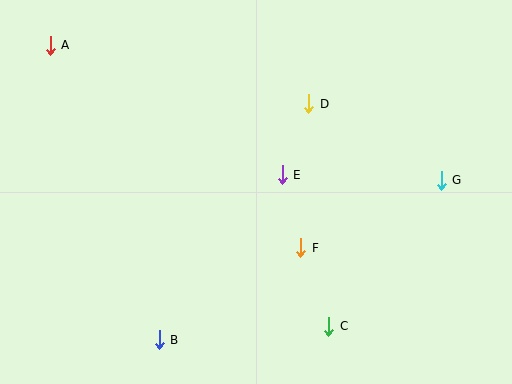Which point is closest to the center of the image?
Point E at (282, 175) is closest to the center.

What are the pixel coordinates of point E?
Point E is at (282, 175).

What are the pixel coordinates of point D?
Point D is at (309, 104).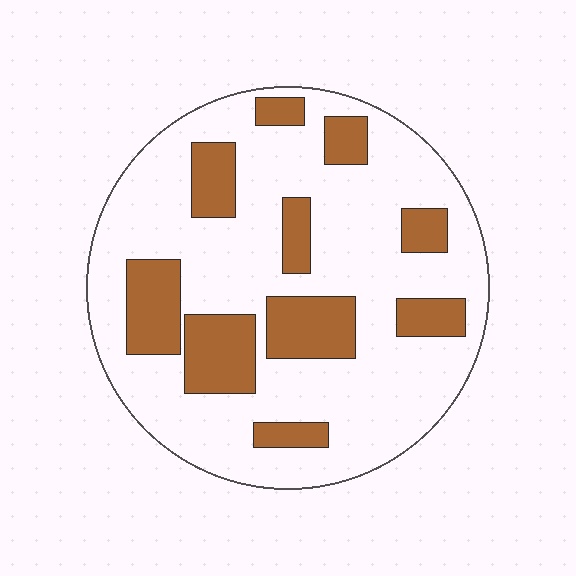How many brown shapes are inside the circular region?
10.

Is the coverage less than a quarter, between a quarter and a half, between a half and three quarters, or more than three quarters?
Between a quarter and a half.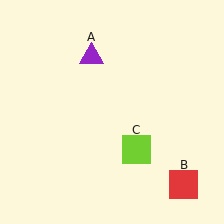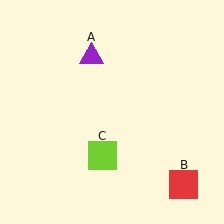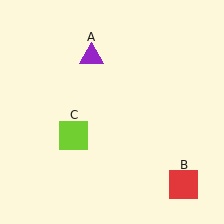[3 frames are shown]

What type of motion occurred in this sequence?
The lime square (object C) rotated clockwise around the center of the scene.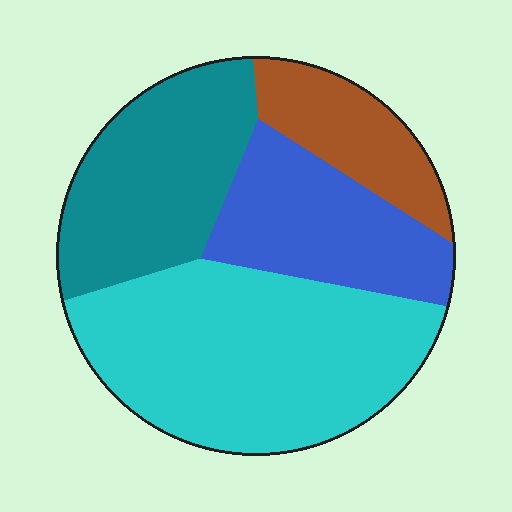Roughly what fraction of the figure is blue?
Blue covers about 20% of the figure.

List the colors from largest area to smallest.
From largest to smallest: cyan, teal, blue, brown.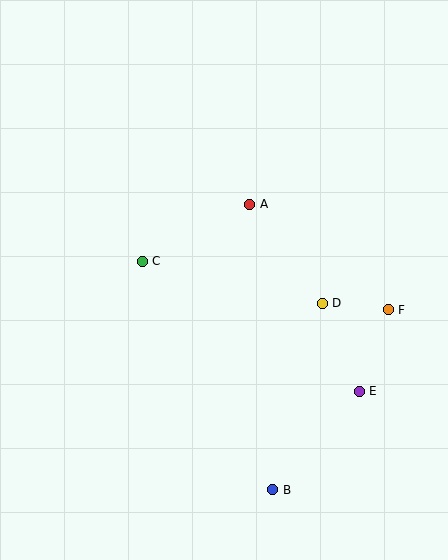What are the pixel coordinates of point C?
Point C is at (142, 261).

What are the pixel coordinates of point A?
Point A is at (250, 204).